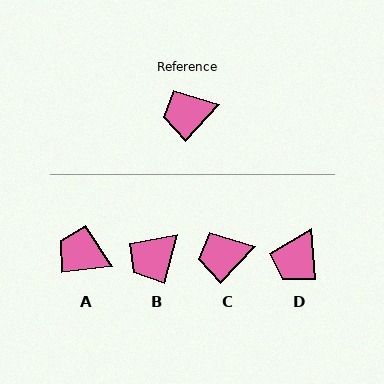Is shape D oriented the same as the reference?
No, it is off by about 47 degrees.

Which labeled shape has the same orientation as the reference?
C.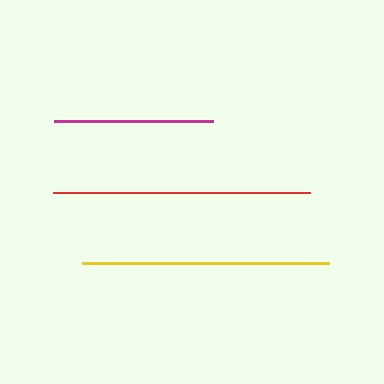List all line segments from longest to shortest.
From longest to shortest: red, yellow, magenta.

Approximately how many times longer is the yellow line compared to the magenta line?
The yellow line is approximately 1.5 times the length of the magenta line.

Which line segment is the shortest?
The magenta line is the shortest at approximately 160 pixels.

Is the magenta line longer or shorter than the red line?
The red line is longer than the magenta line.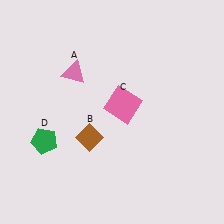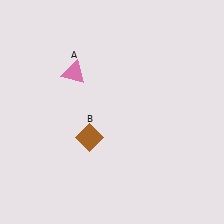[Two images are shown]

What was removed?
The pink square (C), the green pentagon (D) were removed in Image 2.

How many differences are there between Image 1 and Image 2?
There are 2 differences between the two images.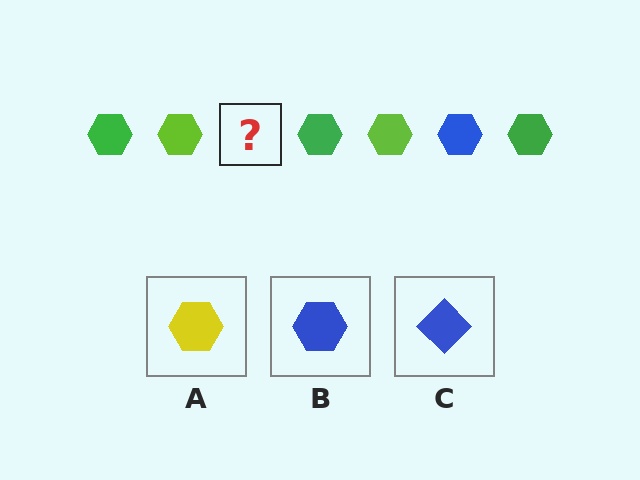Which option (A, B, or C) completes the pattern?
B.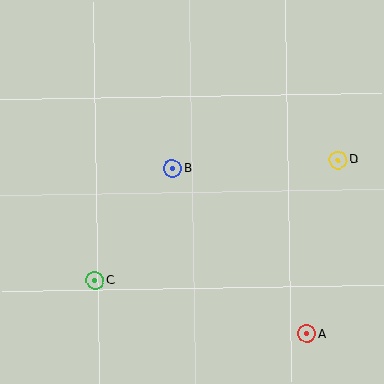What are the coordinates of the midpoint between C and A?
The midpoint between C and A is at (201, 307).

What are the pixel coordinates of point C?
Point C is at (95, 280).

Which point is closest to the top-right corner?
Point D is closest to the top-right corner.